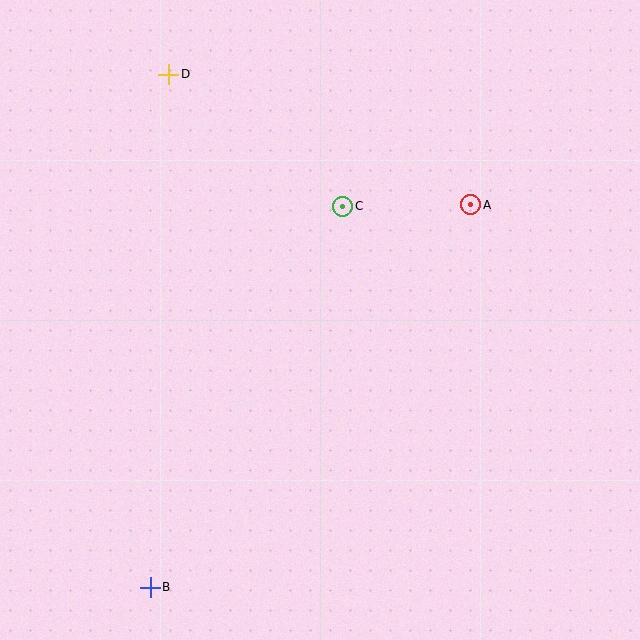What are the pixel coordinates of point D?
Point D is at (169, 74).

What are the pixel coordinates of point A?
Point A is at (471, 205).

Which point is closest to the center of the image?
Point C at (343, 206) is closest to the center.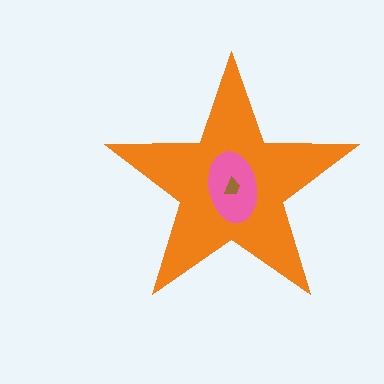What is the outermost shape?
The orange star.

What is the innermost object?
The brown trapezoid.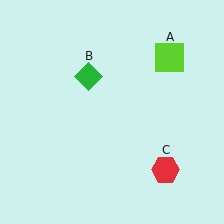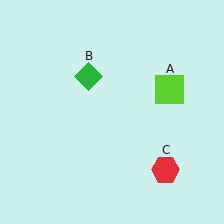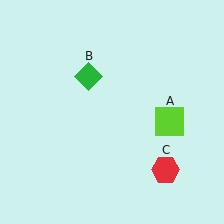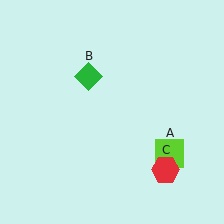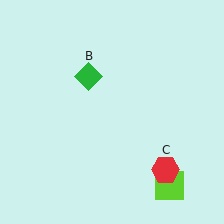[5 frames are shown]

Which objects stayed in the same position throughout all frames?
Green diamond (object B) and red hexagon (object C) remained stationary.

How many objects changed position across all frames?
1 object changed position: lime square (object A).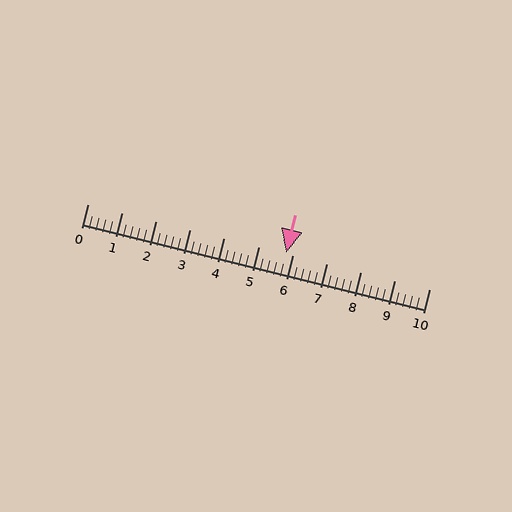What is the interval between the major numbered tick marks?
The major tick marks are spaced 1 units apart.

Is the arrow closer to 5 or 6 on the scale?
The arrow is closer to 6.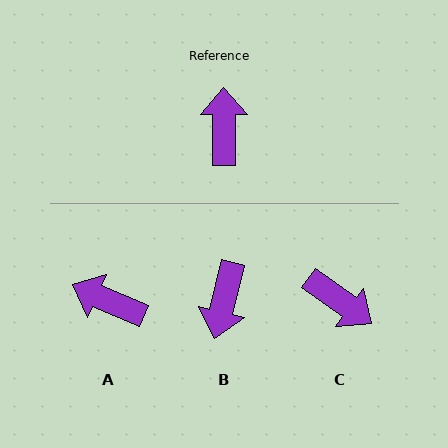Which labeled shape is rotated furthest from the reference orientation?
B, about 166 degrees away.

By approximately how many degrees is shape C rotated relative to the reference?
Approximately 126 degrees clockwise.